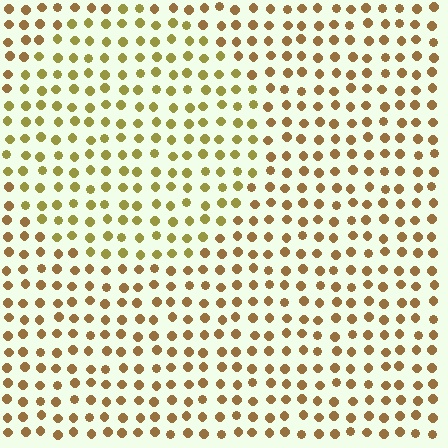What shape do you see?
I see a circle.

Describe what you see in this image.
The image is filled with small brown elements in a uniform arrangement. A circle-shaped region is visible where the elements are tinted to a slightly different hue, forming a subtle color boundary.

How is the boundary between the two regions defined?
The boundary is defined purely by a slight shift in hue (about 26 degrees). Spacing, size, and orientation are identical on both sides.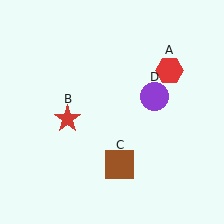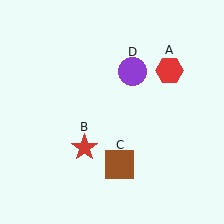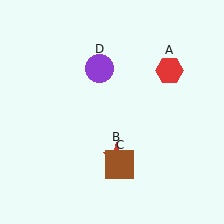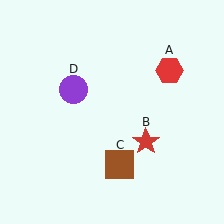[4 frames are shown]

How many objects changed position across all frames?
2 objects changed position: red star (object B), purple circle (object D).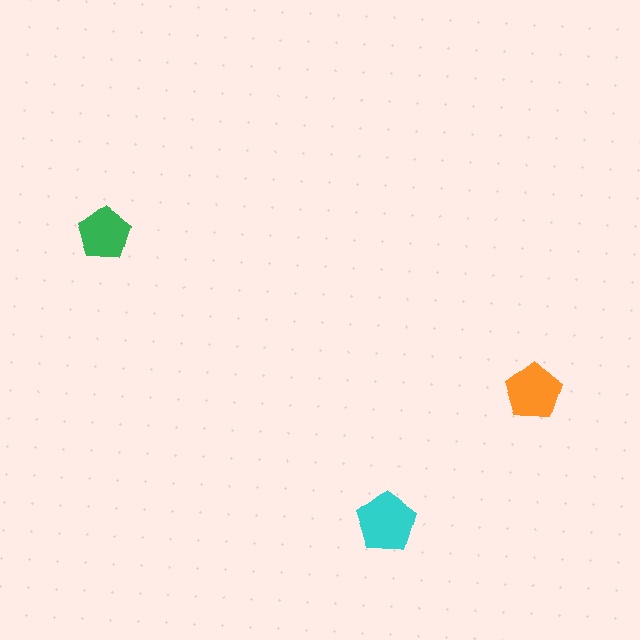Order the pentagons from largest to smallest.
the cyan one, the orange one, the green one.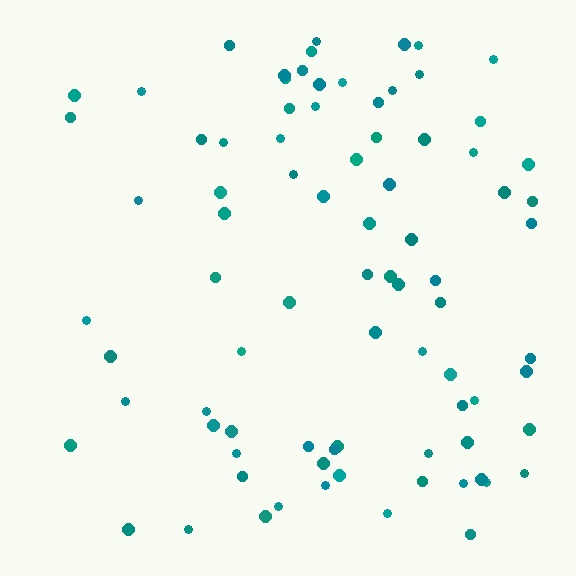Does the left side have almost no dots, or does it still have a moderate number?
Still a moderate number, just noticeably fewer than the right.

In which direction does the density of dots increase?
From left to right, with the right side densest.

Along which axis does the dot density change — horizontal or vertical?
Horizontal.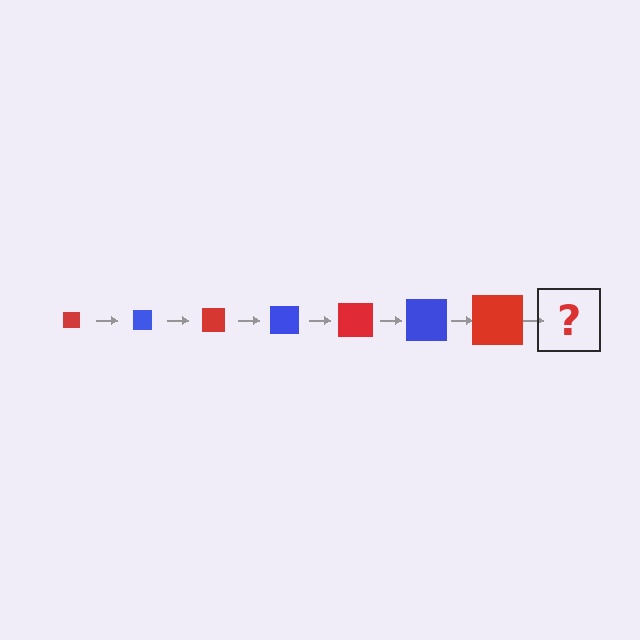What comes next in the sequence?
The next element should be a blue square, larger than the previous one.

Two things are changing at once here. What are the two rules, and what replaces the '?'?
The two rules are that the square grows larger each step and the color cycles through red and blue. The '?' should be a blue square, larger than the previous one.